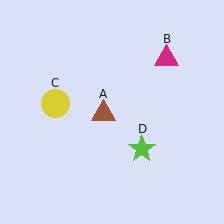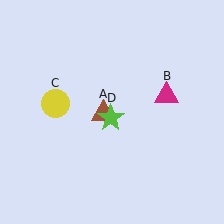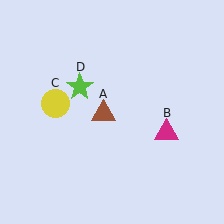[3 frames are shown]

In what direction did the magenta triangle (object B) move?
The magenta triangle (object B) moved down.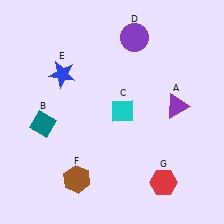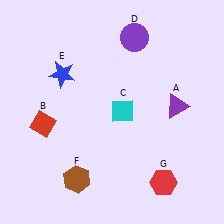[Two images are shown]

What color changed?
The diamond (B) changed from teal in Image 1 to red in Image 2.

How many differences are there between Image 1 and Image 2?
There is 1 difference between the two images.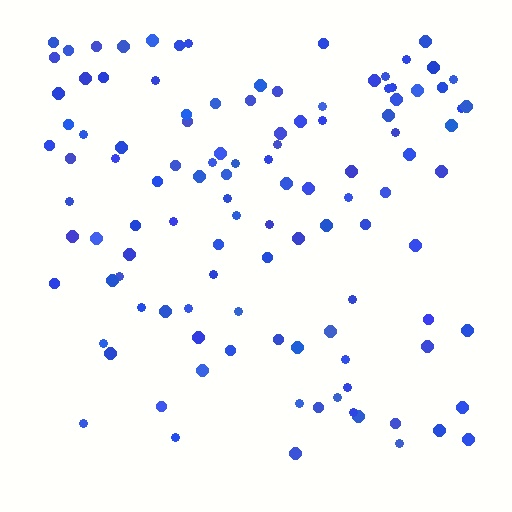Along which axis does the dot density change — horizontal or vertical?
Vertical.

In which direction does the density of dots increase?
From bottom to top, with the top side densest.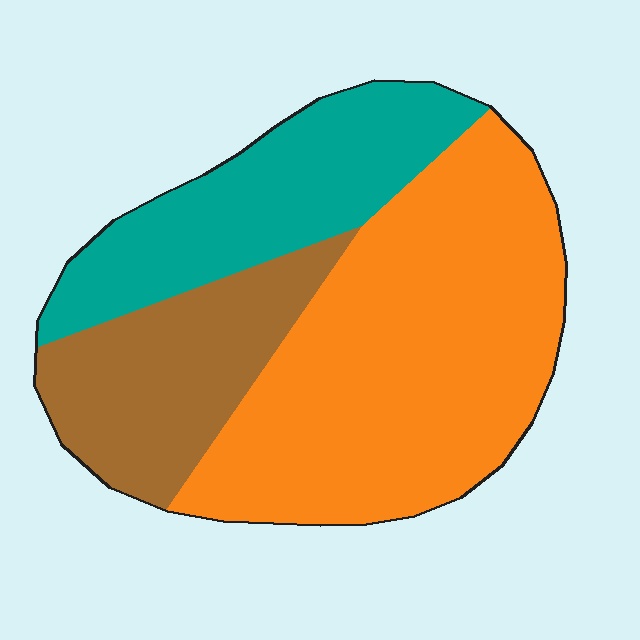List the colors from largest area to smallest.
From largest to smallest: orange, teal, brown.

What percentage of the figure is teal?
Teal takes up about one quarter (1/4) of the figure.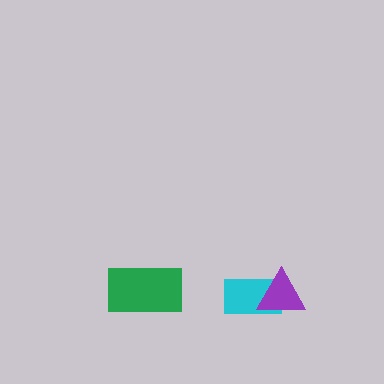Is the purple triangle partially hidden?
No, no other shape covers it.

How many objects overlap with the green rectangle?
0 objects overlap with the green rectangle.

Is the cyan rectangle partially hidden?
Yes, it is partially covered by another shape.